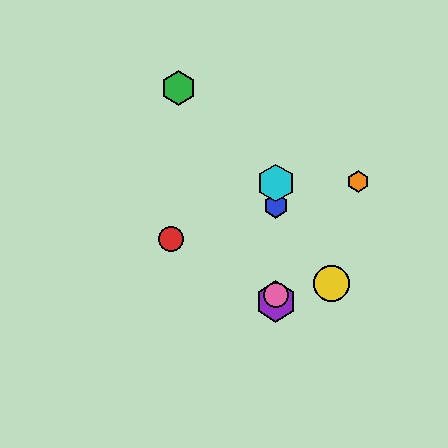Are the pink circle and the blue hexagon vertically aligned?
Yes, both are at x≈276.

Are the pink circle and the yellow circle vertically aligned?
No, the pink circle is at x≈276 and the yellow circle is at x≈332.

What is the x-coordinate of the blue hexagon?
The blue hexagon is at x≈276.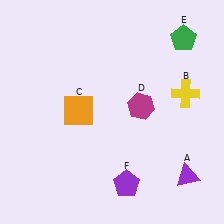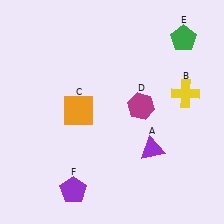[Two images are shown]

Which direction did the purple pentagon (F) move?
The purple pentagon (F) moved left.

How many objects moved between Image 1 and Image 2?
2 objects moved between the two images.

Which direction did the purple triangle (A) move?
The purple triangle (A) moved left.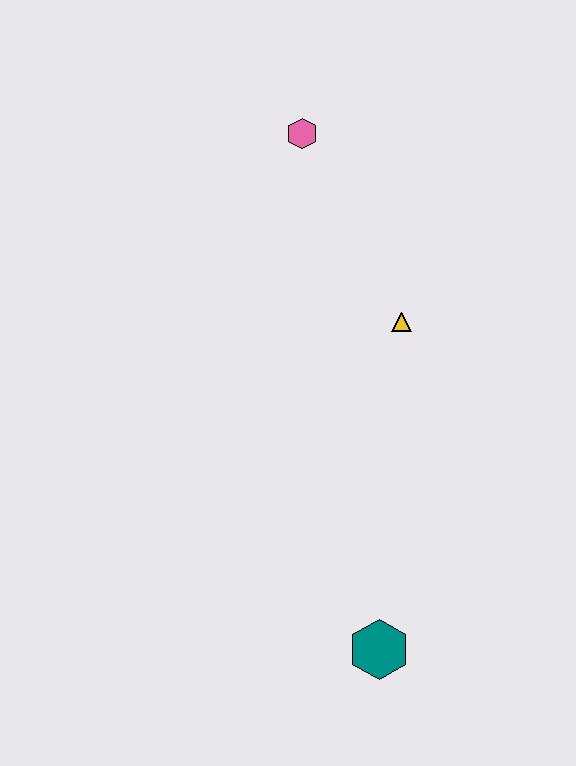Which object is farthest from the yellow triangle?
The teal hexagon is farthest from the yellow triangle.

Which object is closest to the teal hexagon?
The yellow triangle is closest to the teal hexagon.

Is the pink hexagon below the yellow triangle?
No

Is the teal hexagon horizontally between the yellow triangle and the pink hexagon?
Yes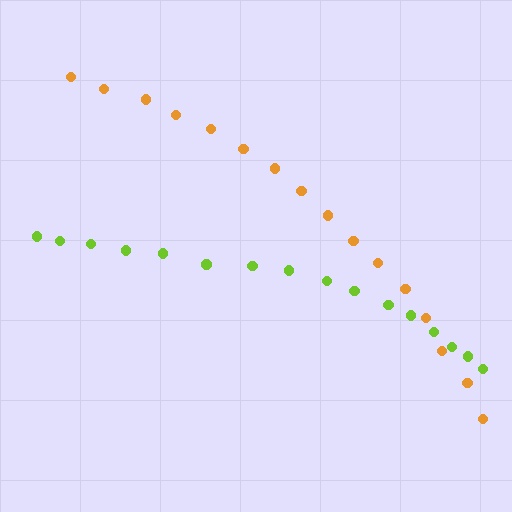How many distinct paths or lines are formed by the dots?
There are 2 distinct paths.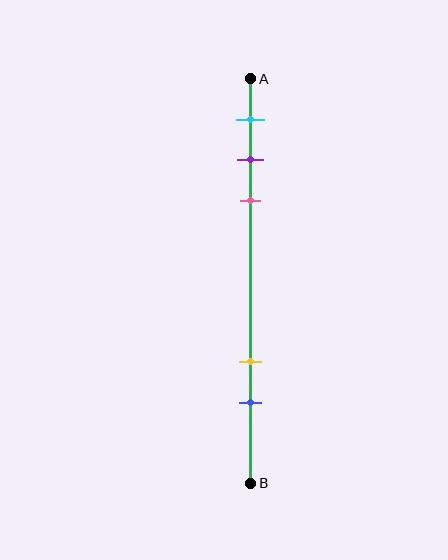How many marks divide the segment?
There are 5 marks dividing the segment.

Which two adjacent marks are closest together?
The purple and pink marks are the closest adjacent pair.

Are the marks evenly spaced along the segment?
No, the marks are not evenly spaced.